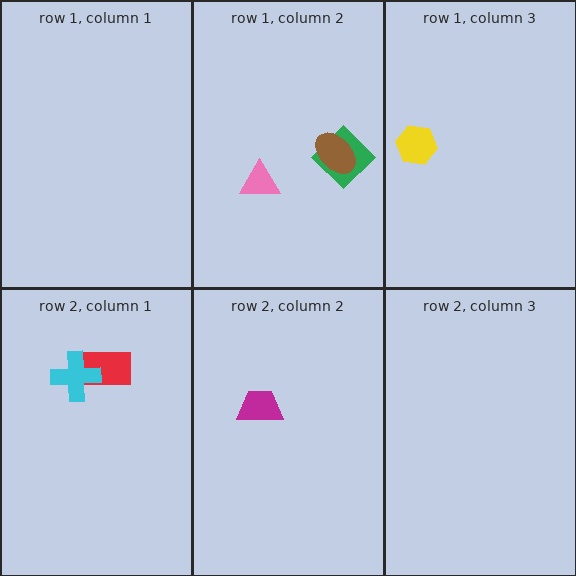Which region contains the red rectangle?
The row 2, column 1 region.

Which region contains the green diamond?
The row 1, column 2 region.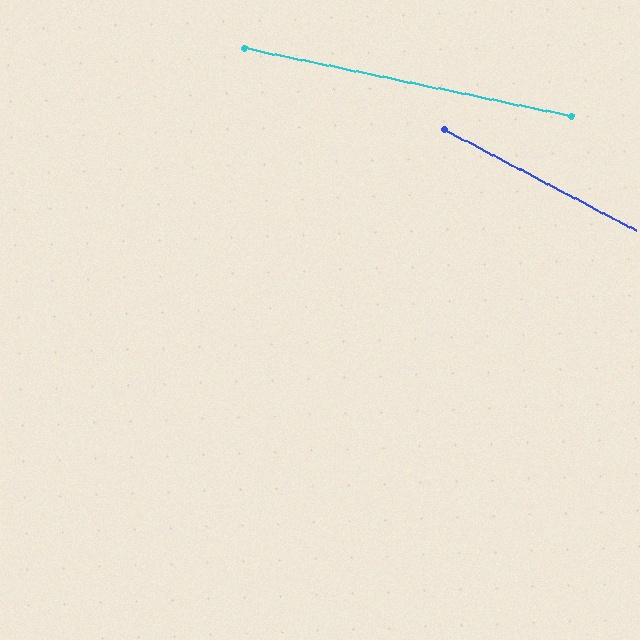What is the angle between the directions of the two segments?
Approximately 16 degrees.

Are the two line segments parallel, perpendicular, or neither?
Neither parallel nor perpendicular — they differ by about 16°.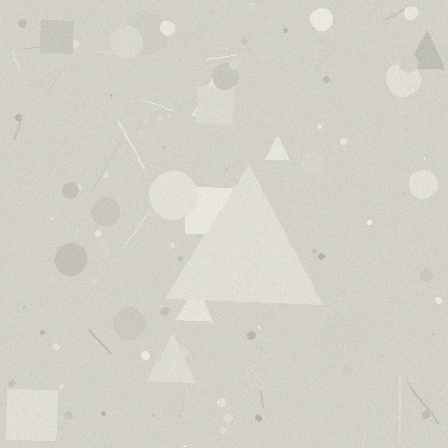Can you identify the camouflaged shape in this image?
The camouflaged shape is a triangle.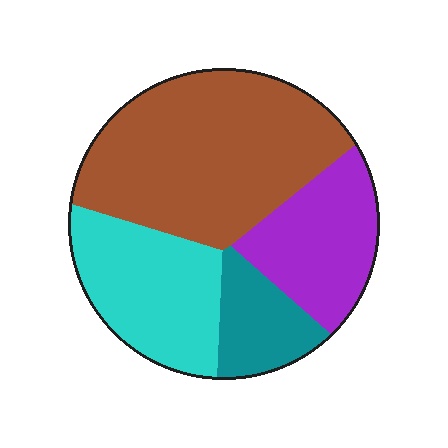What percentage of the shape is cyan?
Cyan takes up about one quarter (1/4) of the shape.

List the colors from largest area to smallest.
From largest to smallest: brown, cyan, purple, teal.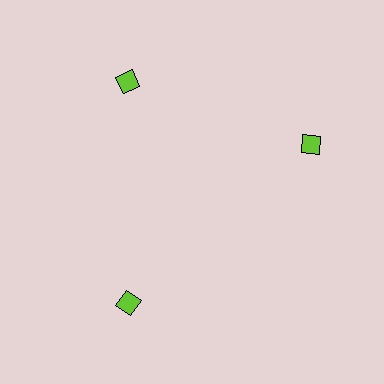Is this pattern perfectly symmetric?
No. The 3 lime squares are arranged in a ring, but one element near the 3 o'clock position is rotated out of alignment along the ring, breaking the 3-fold rotational symmetry.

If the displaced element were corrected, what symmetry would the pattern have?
It would have 3-fold rotational symmetry — the pattern would map onto itself every 120 degrees.